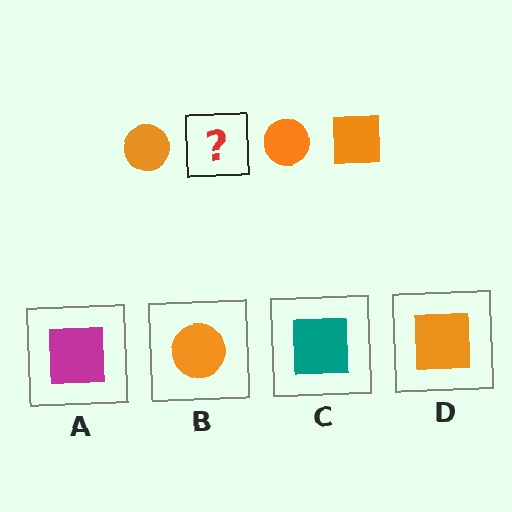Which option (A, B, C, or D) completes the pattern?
D.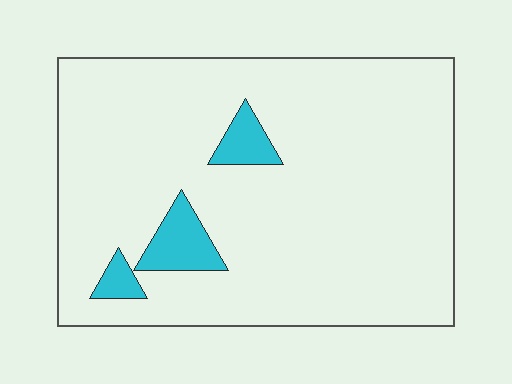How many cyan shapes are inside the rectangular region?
3.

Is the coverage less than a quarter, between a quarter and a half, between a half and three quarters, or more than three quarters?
Less than a quarter.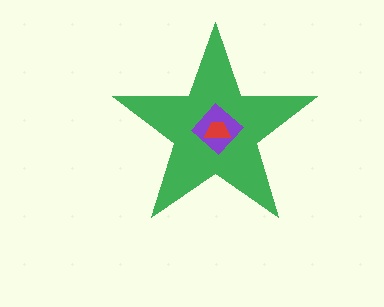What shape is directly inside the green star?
The purple diamond.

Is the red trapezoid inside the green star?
Yes.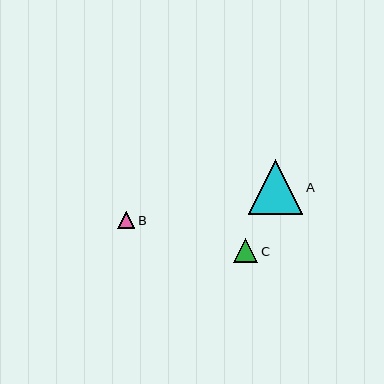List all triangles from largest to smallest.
From largest to smallest: A, C, B.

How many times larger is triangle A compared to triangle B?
Triangle A is approximately 3.2 times the size of triangle B.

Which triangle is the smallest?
Triangle B is the smallest with a size of approximately 17 pixels.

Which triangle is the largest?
Triangle A is the largest with a size of approximately 55 pixels.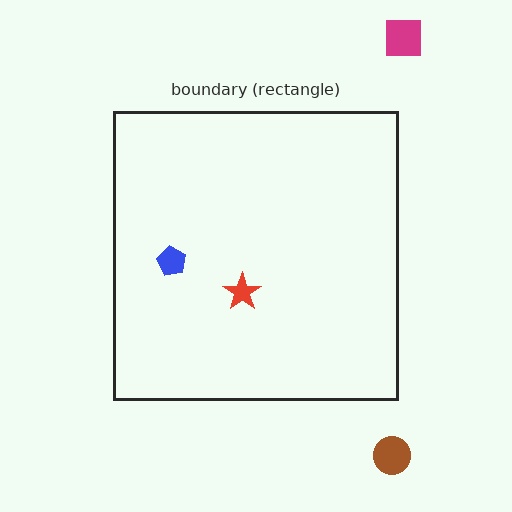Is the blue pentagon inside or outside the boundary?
Inside.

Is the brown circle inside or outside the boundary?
Outside.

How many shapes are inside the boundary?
2 inside, 2 outside.